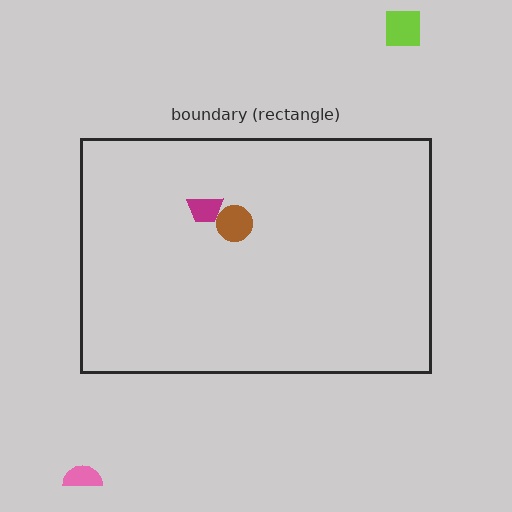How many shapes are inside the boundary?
2 inside, 2 outside.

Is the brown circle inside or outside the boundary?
Inside.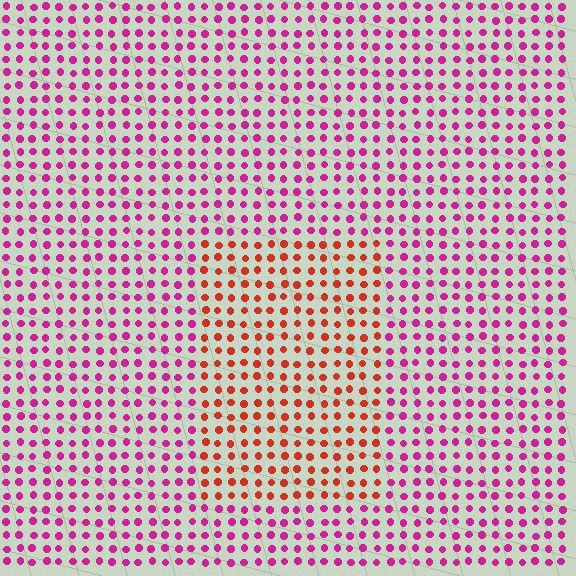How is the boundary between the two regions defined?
The boundary is defined purely by a slight shift in hue (about 48 degrees). Spacing, size, and orientation are identical on both sides.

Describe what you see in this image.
The image is filled with small magenta elements in a uniform arrangement. A rectangle-shaped region is visible where the elements are tinted to a slightly different hue, forming a subtle color boundary.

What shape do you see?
I see a rectangle.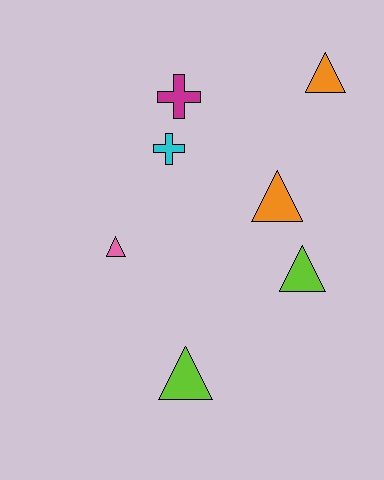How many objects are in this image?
There are 7 objects.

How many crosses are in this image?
There are 2 crosses.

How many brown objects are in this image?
There are no brown objects.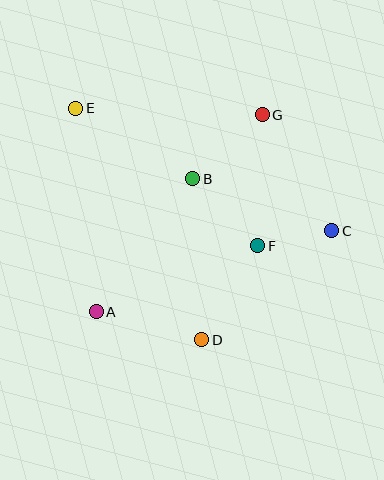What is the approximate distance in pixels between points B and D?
The distance between B and D is approximately 161 pixels.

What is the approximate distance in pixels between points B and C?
The distance between B and C is approximately 149 pixels.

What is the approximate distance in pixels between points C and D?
The distance between C and D is approximately 170 pixels.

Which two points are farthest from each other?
Points C and E are farthest from each other.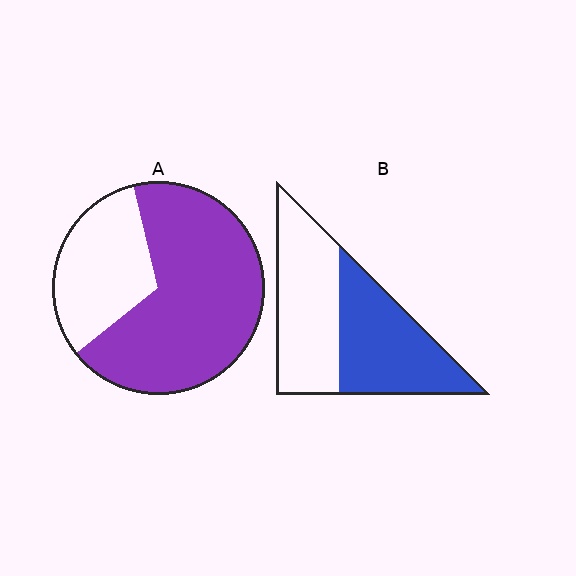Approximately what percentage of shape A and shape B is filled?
A is approximately 70% and B is approximately 50%.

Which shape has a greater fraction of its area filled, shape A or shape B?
Shape A.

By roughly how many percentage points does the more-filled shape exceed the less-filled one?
By roughly 20 percentage points (A over B).